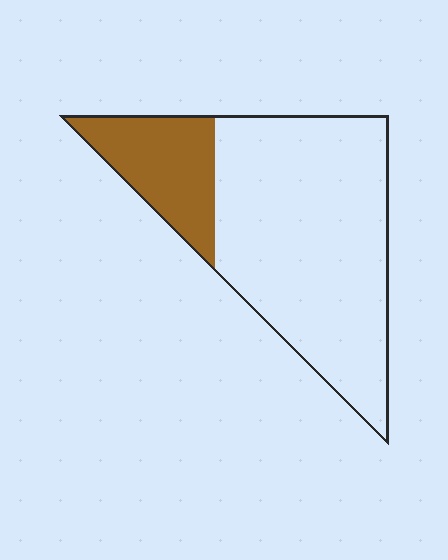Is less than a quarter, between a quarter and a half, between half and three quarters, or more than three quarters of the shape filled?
Less than a quarter.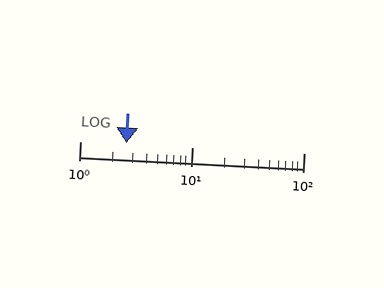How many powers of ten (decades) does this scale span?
The scale spans 2 decades, from 1 to 100.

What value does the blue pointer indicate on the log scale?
The pointer indicates approximately 2.6.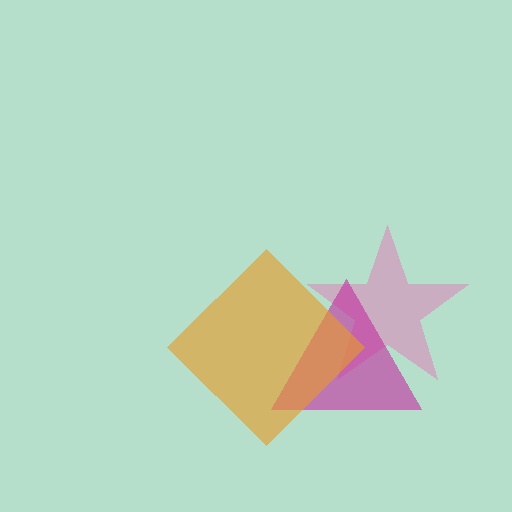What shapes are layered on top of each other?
The layered shapes are: a pink star, a magenta triangle, an orange diamond.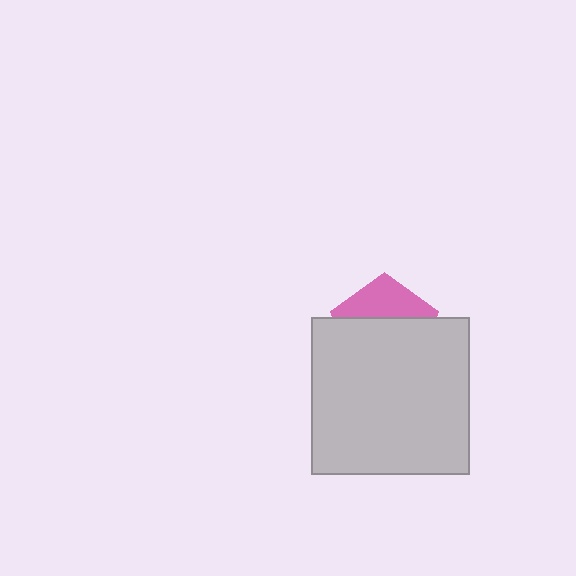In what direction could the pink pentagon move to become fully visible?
The pink pentagon could move up. That would shift it out from behind the light gray square entirely.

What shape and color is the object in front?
The object in front is a light gray square.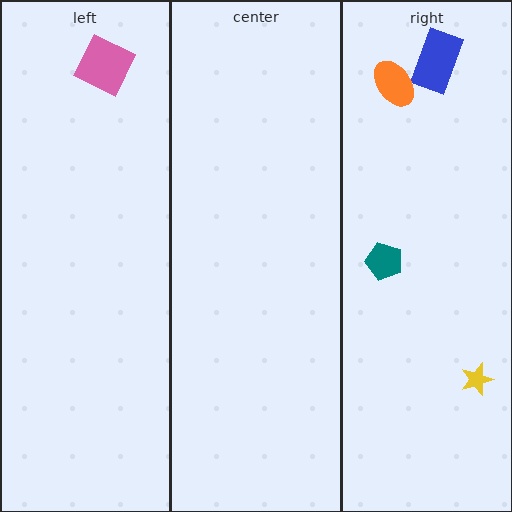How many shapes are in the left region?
1.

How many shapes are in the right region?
4.